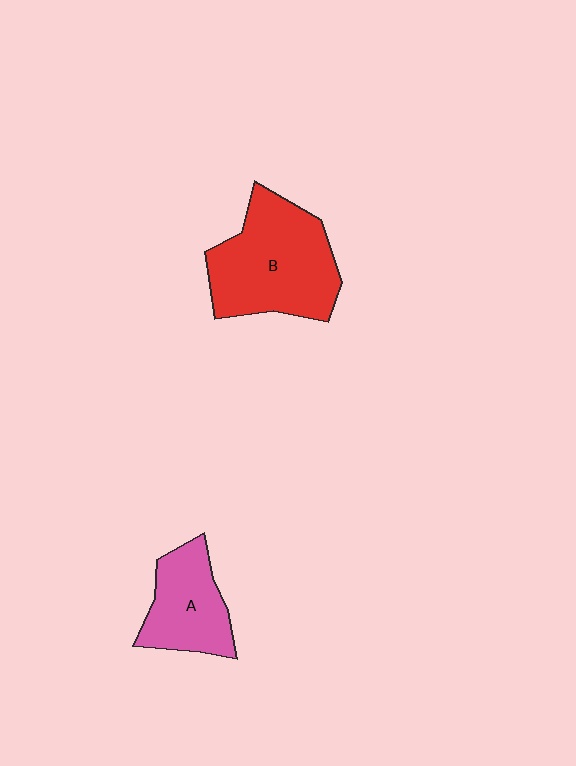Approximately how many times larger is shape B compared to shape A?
Approximately 1.7 times.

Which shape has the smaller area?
Shape A (pink).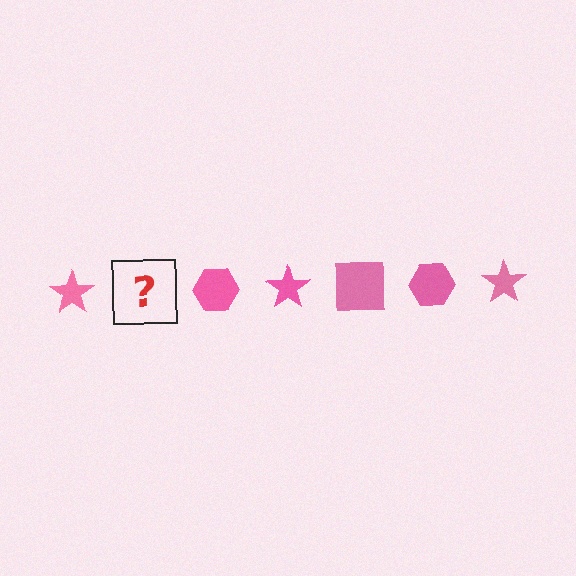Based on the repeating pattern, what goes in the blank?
The blank should be a pink square.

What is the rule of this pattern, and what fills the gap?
The rule is that the pattern cycles through star, square, hexagon shapes in pink. The gap should be filled with a pink square.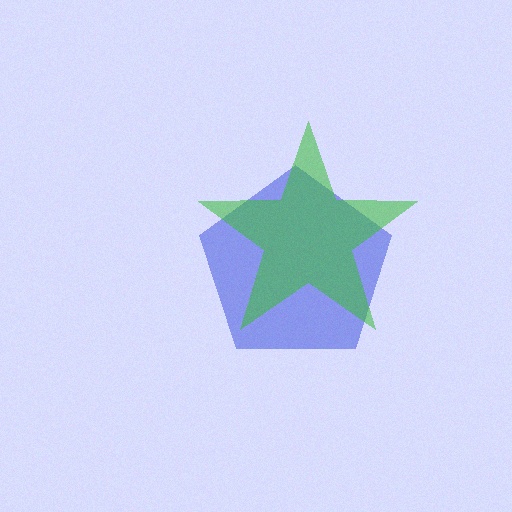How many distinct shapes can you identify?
There are 2 distinct shapes: a blue pentagon, a green star.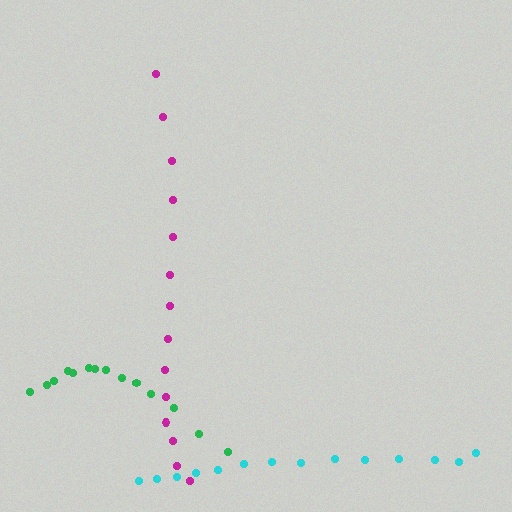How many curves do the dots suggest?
There are 3 distinct paths.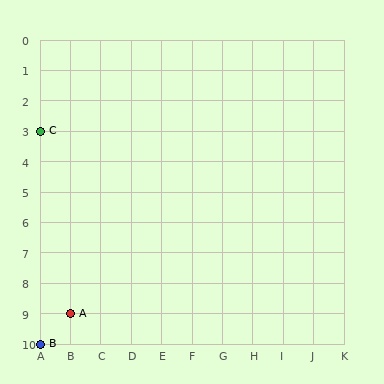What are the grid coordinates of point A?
Point A is at grid coordinates (B, 9).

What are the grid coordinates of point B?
Point B is at grid coordinates (A, 10).